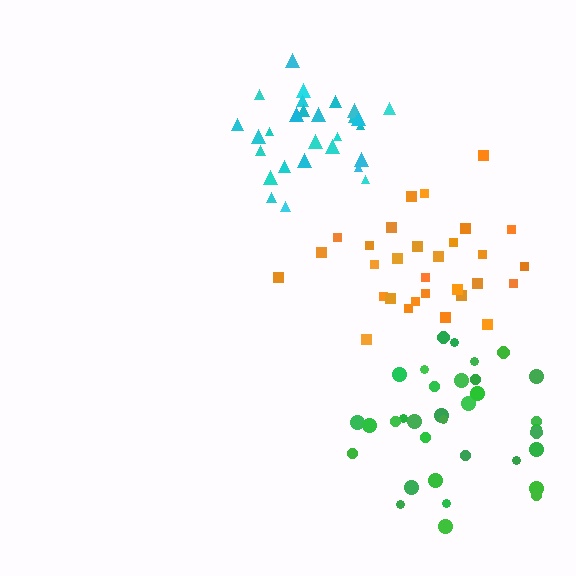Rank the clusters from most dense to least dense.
cyan, orange, green.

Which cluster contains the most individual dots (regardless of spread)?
Green (34).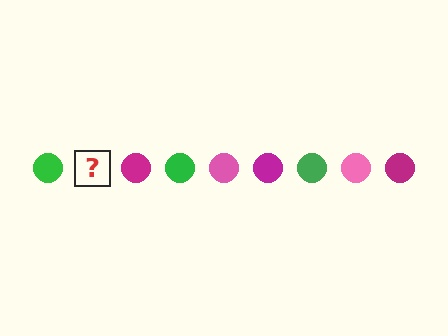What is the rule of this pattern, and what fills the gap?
The rule is that the pattern cycles through green, pink, magenta circles. The gap should be filled with a pink circle.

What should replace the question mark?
The question mark should be replaced with a pink circle.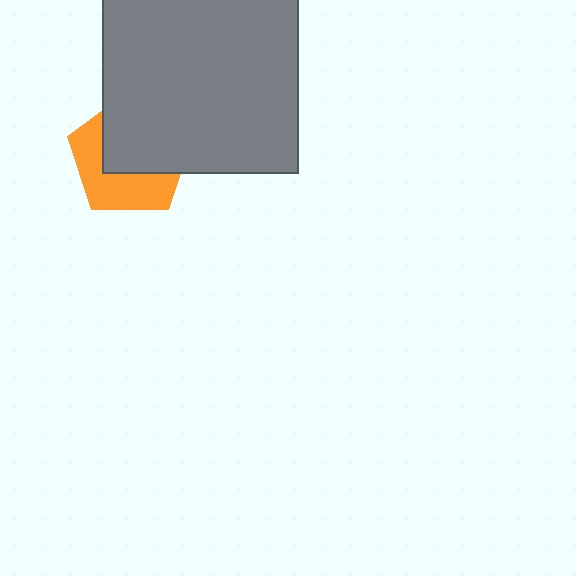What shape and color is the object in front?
The object in front is a gray square.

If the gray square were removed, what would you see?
You would see the complete orange pentagon.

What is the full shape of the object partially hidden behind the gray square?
The partially hidden object is an orange pentagon.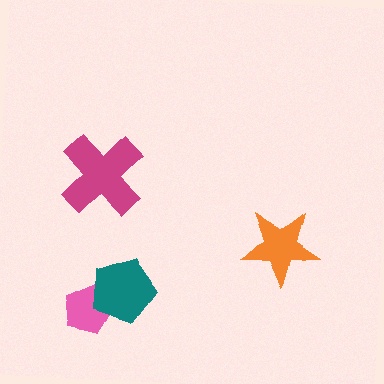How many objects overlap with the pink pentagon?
1 object overlaps with the pink pentagon.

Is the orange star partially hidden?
No, no other shape covers it.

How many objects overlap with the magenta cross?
0 objects overlap with the magenta cross.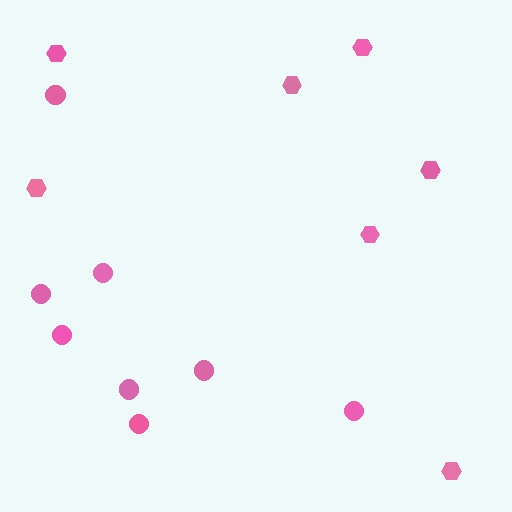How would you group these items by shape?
There are 2 groups: one group of hexagons (7) and one group of circles (8).